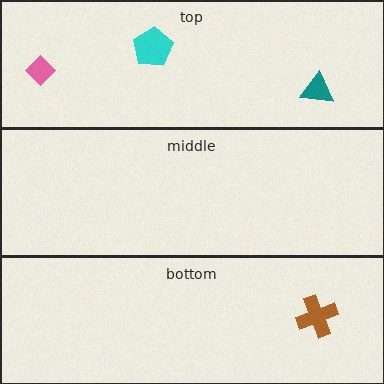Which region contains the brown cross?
The bottom region.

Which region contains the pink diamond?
The top region.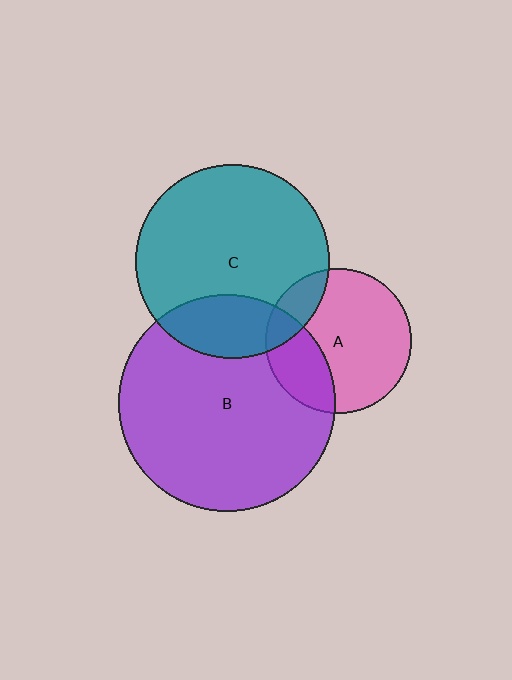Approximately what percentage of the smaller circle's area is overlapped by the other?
Approximately 15%.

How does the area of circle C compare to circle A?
Approximately 1.8 times.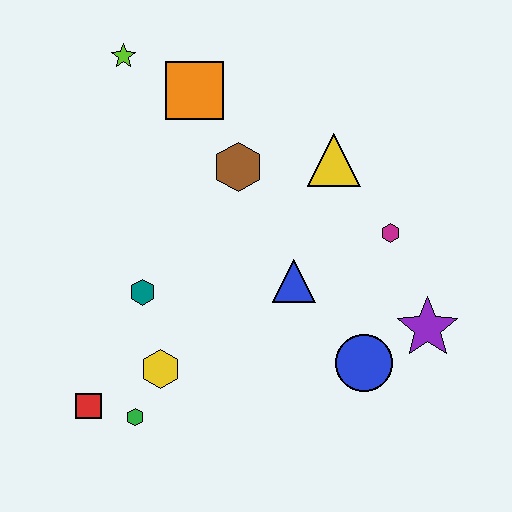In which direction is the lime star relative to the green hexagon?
The lime star is above the green hexagon.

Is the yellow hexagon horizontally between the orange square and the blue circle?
No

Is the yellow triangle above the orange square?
No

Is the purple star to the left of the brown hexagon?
No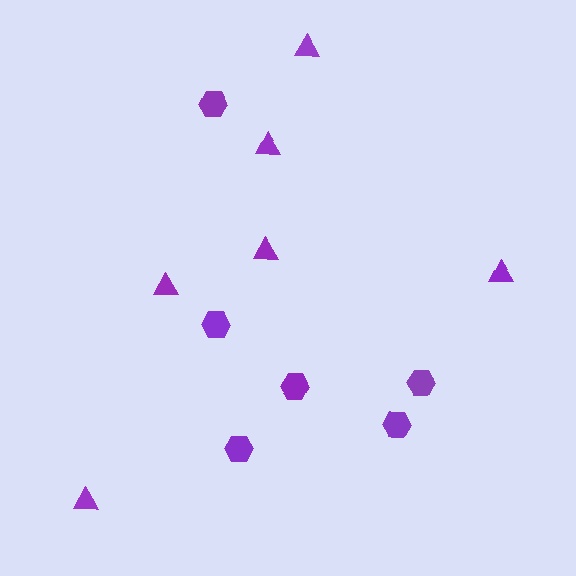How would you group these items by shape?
There are 2 groups: one group of triangles (6) and one group of hexagons (6).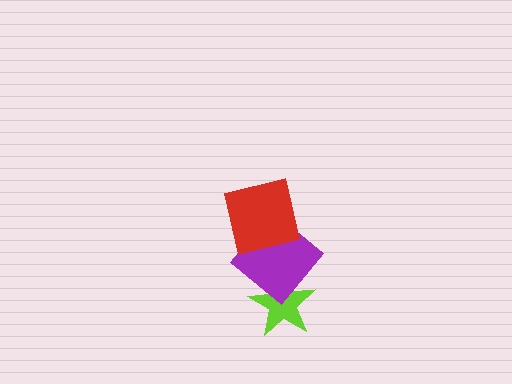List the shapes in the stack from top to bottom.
From top to bottom: the red square, the purple diamond, the lime star.